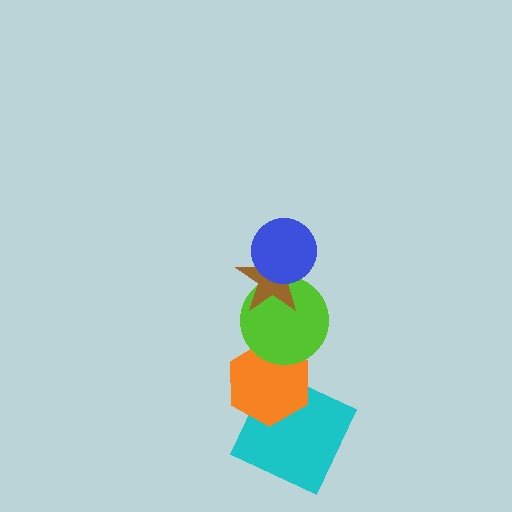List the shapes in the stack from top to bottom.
From top to bottom: the blue circle, the brown star, the lime circle, the orange hexagon, the cyan square.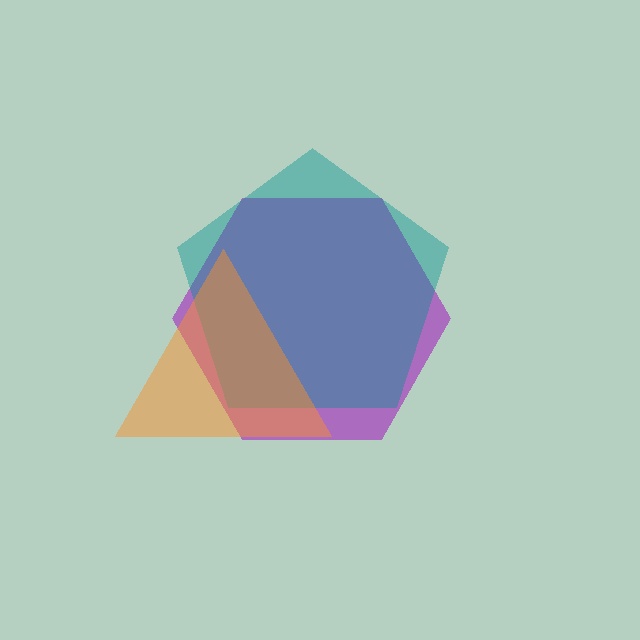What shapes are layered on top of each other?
The layered shapes are: a purple hexagon, a teal pentagon, an orange triangle.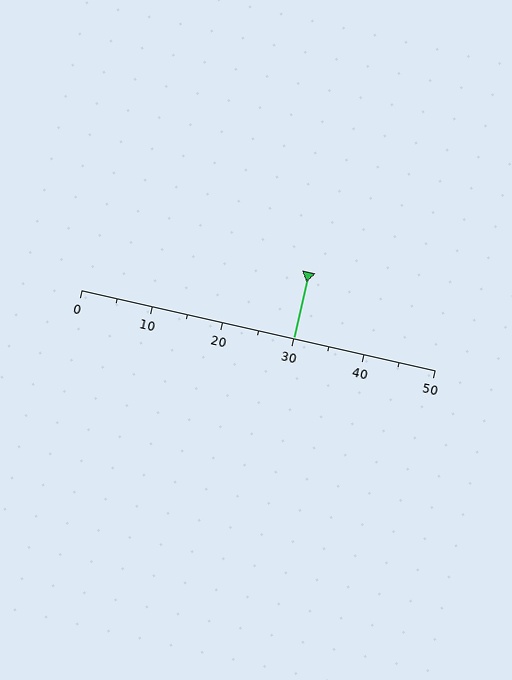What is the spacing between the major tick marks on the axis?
The major ticks are spaced 10 apart.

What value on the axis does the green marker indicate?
The marker indicates approximately 30.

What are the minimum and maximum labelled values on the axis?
The axis runs from 0 to 50.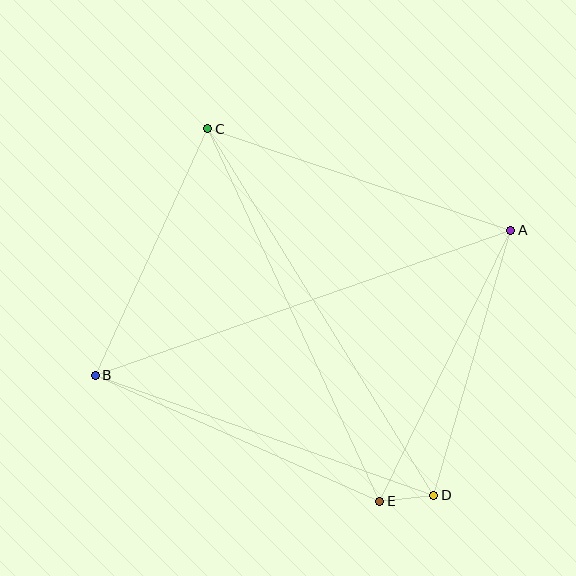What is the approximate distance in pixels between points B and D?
The distance between B and D is approximately 359 pixels.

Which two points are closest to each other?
Points D and E are closest to each other.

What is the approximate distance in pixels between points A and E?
The distance between A and E is approximately 301 pixels.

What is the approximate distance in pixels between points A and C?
The distance between A and C is approximately 320 pixels.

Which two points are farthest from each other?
Points A and B are farthest from each other.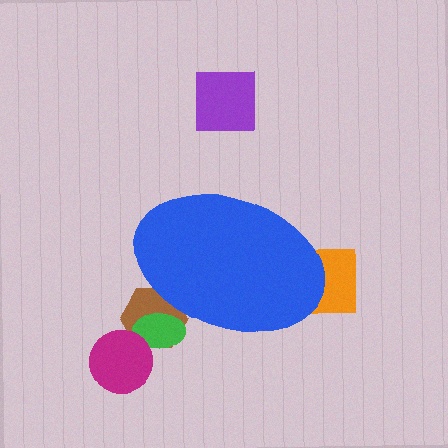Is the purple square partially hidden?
No, the purple square is fully visible.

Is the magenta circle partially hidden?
No, the magenta circle is fully visible.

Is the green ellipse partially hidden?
Yes, the green ellipse is partially hidden behind the blue ellipse.